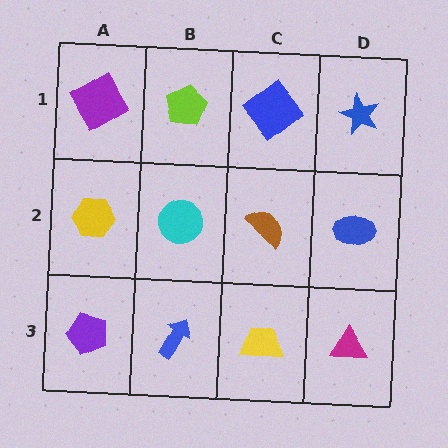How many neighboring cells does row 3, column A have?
2.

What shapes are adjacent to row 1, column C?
A brown semicircle (row 2, column C), a lime pentagon (row 1, column B), a blue star (row 1, column D).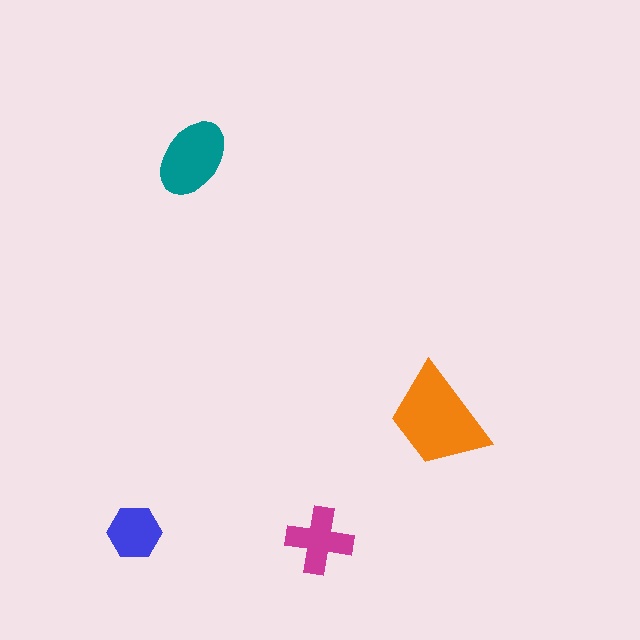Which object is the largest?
The orange trapezoid.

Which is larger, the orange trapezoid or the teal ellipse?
The orange trapezoid.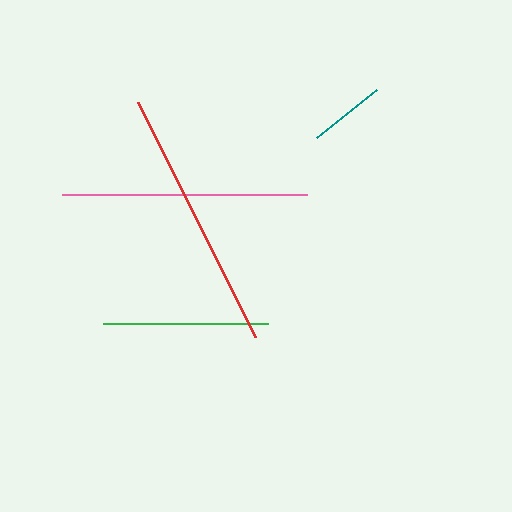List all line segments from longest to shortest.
From longest to shortest: red, pink, green, teal.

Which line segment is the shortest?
The teal line is the shortest at approximately 76 pixels.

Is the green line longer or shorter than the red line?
The red line is longer than the green line.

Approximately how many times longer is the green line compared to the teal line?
The green line is approximately 2.2 times the length of the teal line.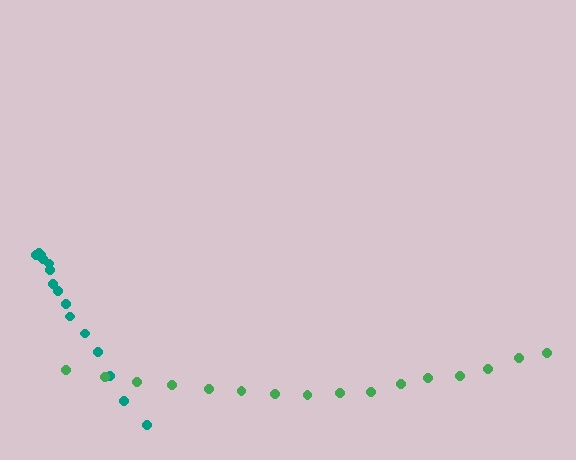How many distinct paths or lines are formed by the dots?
There are 2 distinct paths.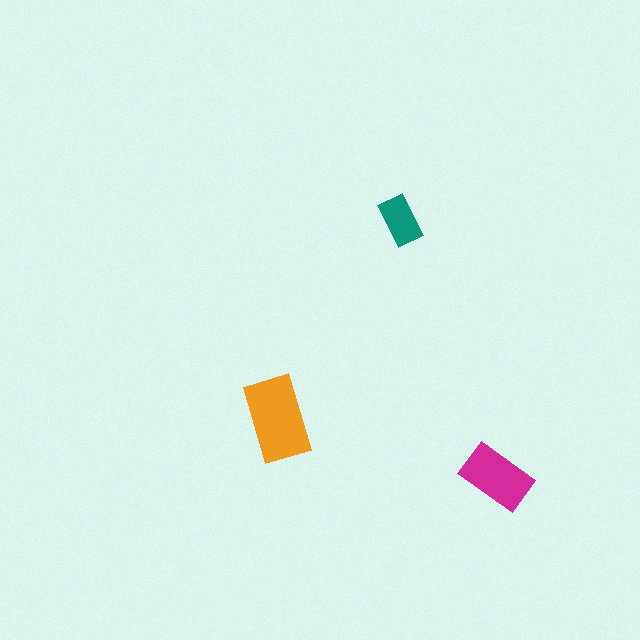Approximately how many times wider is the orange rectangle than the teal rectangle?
About 1.5 times wider.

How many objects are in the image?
There are 3 objects in the image.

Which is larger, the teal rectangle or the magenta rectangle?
The magenta one.